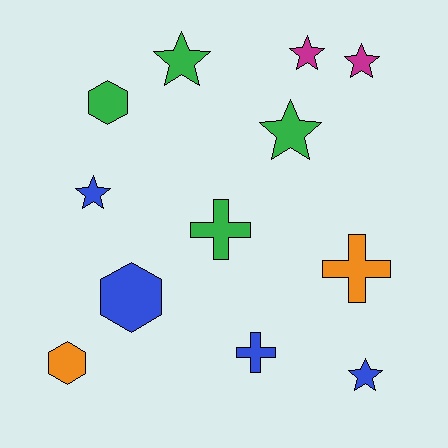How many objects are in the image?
There are 12 objects.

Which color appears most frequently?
Blue, with 4 objects.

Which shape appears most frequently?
Star, with 6 objects.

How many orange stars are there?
There are no orange stars.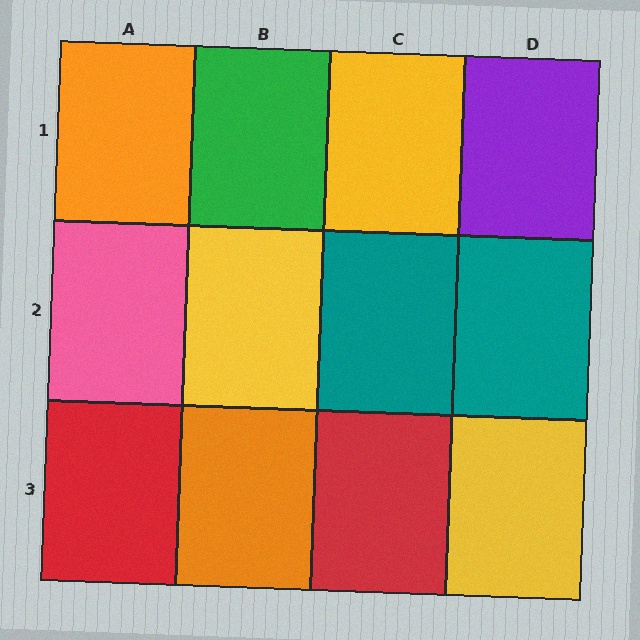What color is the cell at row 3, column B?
Orange.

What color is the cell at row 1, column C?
Yellow.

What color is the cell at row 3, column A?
Red.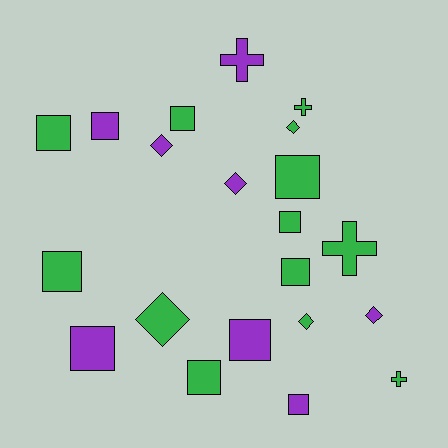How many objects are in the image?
There are 21 objects.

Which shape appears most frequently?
Square, with 11 objects.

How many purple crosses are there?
There is 1 purple cross.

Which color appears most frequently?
Green, with 13 objects.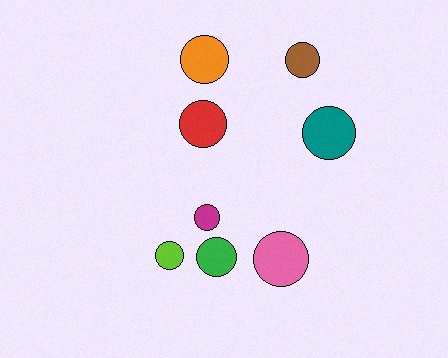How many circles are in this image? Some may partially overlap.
There are 8 circles.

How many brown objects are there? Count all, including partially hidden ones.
There is 1 brown object.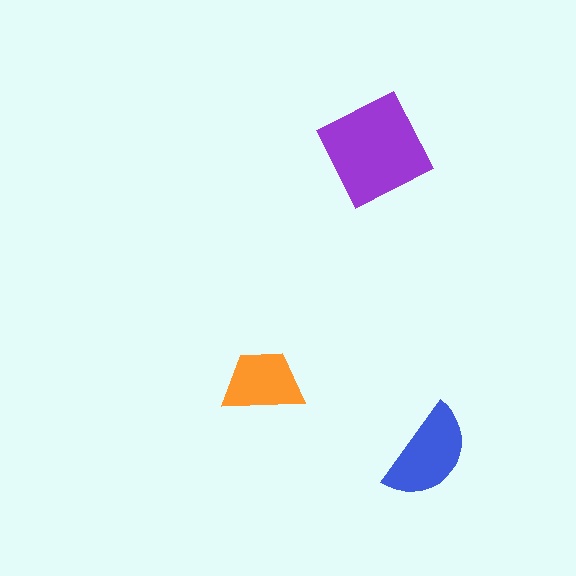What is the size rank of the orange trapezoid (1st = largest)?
3rd.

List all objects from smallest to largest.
The orange trapezoid, the blue semicircle, the purple diamond.